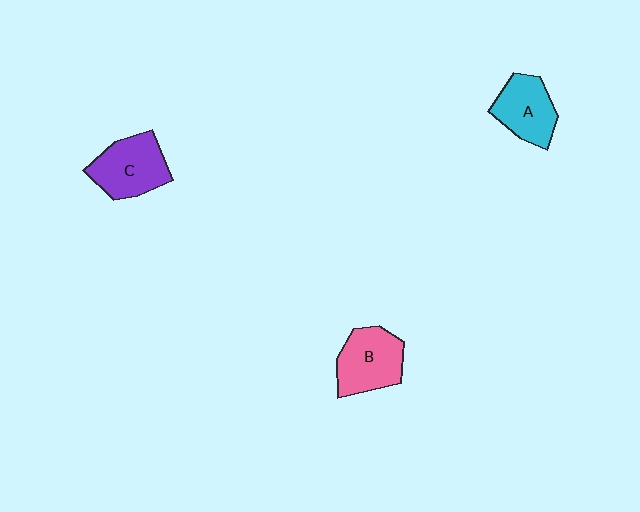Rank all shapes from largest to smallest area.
From largest to smallest: C (purple), B (pink), A (cyan).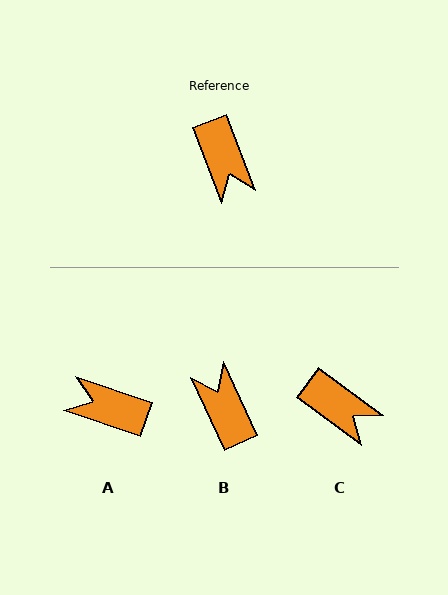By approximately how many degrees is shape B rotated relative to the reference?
Approximately 176 degrees clockwise.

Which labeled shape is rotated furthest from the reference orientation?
B, about 176 degrees away.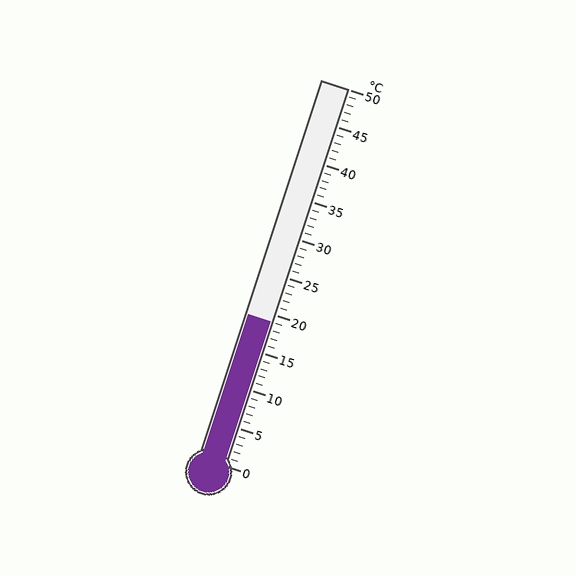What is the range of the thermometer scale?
The thermometer scale ranges from 0°C to 50°C.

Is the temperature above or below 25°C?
The temperature is below 25°C.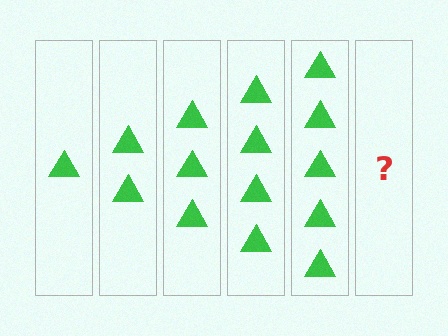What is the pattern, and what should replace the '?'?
The pattern is that each step adds one more triangle. The '?' should be 6 triangles.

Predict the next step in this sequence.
The next step is 6 triangles.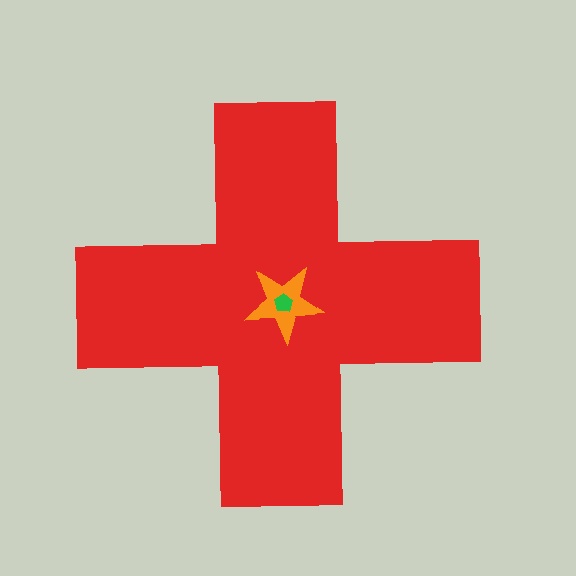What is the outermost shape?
The red cross.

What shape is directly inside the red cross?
The orange star.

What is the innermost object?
The green pentagon.